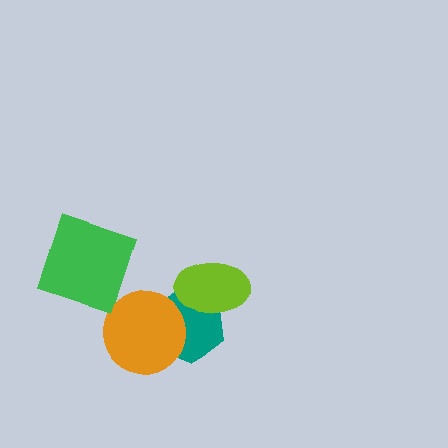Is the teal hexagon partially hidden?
Yes, it is partially covered by another shape.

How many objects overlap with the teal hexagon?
2 objects overlap with the teal hexagon.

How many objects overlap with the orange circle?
1 object overlaps with the orange circle.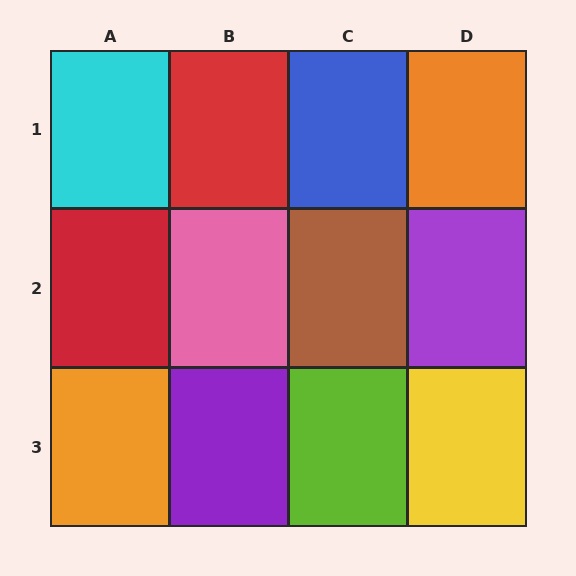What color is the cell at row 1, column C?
Blue.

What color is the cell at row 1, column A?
Cyan.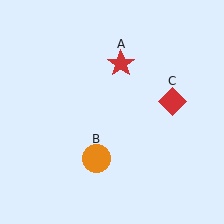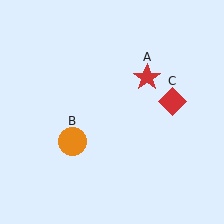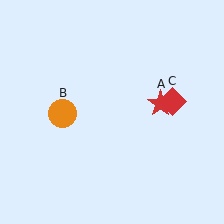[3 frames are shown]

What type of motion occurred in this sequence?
The red star (object A), orange circle (object B) rotated clockwise around the center of the scene.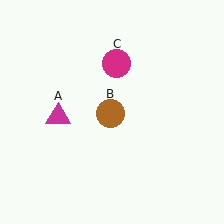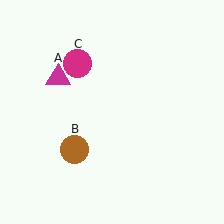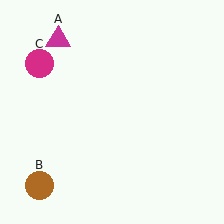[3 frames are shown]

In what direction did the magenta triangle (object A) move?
The magenta triangle (object A) moved up.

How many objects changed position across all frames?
3 objects changed position: magenta triangle (object A), brown circle (object B), magenta circle (object C).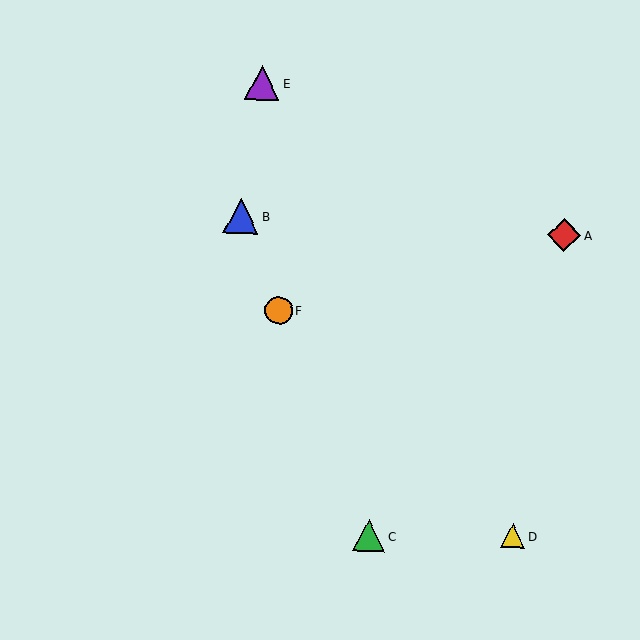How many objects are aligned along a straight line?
3 objects (B, C, F) are aligned along a straight line.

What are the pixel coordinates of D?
Object D is at (513, 536).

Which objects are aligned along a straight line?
Objects B, C, F are aligned along a straight line.